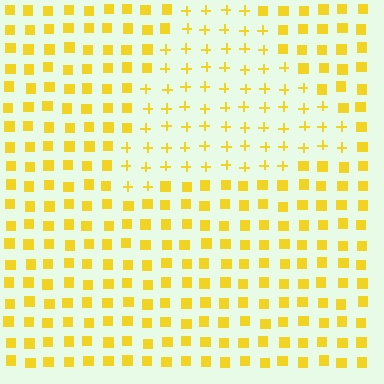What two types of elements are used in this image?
The image uses plus signs inside the triangle region and squares outside it.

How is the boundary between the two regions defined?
The boundary is defined by a change in element shape: plus signs inside vs. squares outside. All elements share the same color and spacing.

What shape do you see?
I see a triangle.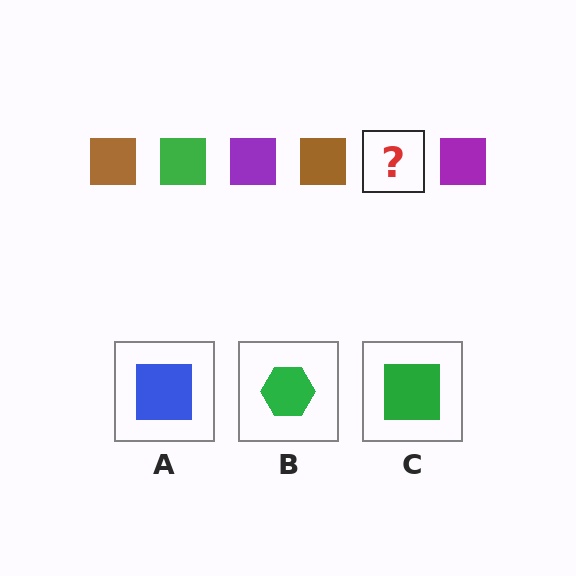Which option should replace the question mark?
Option C.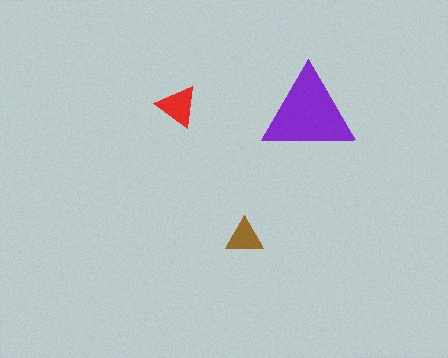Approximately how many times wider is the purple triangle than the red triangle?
About 2 times wider.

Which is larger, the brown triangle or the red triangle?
The red one.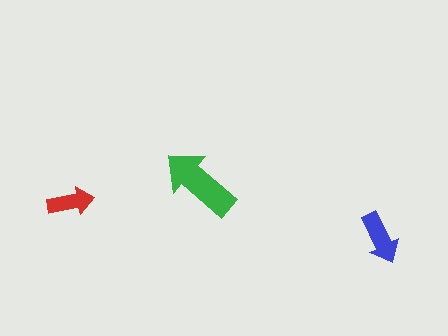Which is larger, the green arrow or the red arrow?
The green one.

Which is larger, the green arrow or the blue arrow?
The green one.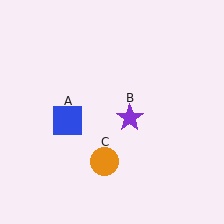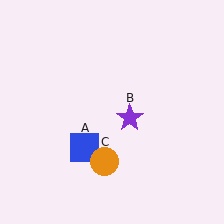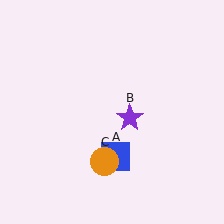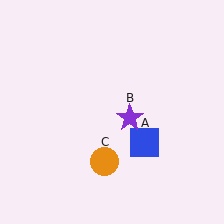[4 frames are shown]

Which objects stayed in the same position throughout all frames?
Purple star (object B) and orange circle (object C) remained stationary.